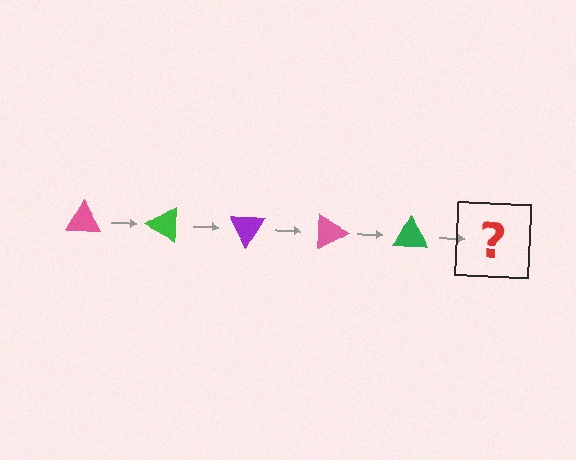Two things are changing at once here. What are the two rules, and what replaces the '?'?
The two rules are that it rotates 30 degrees each step and the color cycles through pink, green, and purple. The '?' should be a purple triangle, rotated 150 degrees from the start.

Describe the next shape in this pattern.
It should be a purple triangle, rotated 150 degrees from the start.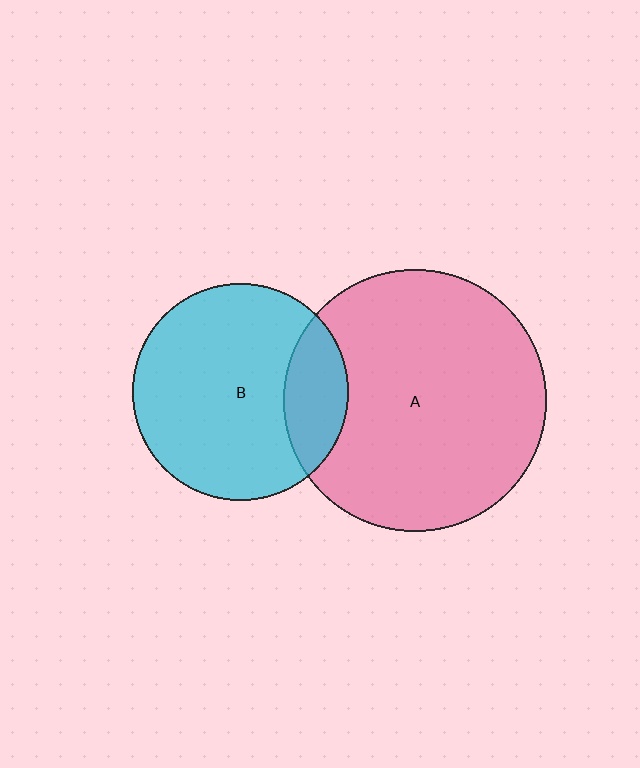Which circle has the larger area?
Circle A (pink).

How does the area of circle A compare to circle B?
Approximately 1.5 times.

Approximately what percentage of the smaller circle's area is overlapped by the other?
Approximately 20%.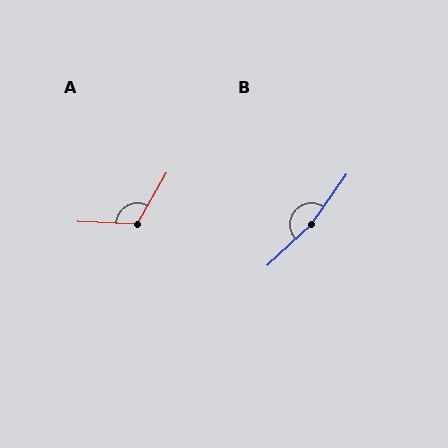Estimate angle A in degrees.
Approximately 117 degrees.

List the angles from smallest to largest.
A (117°), B (168°).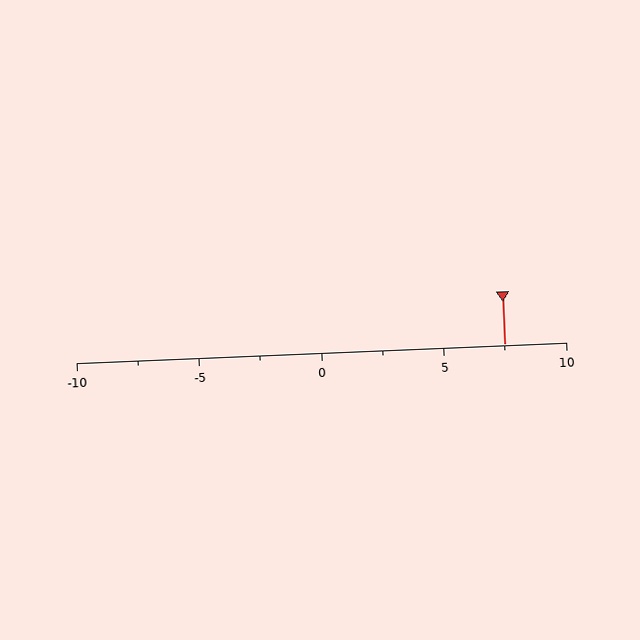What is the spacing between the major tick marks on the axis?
The major ticks are spaced 5 apart.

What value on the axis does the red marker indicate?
The marker indicates approximately 7.5.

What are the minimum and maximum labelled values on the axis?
The axis runs from -10 to 10.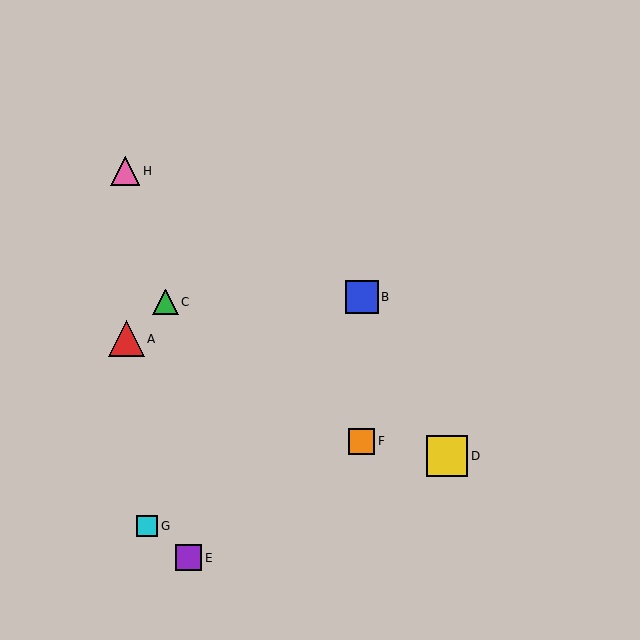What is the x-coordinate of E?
Object E is at x≈189.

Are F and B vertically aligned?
Yes, both are at x≈362.